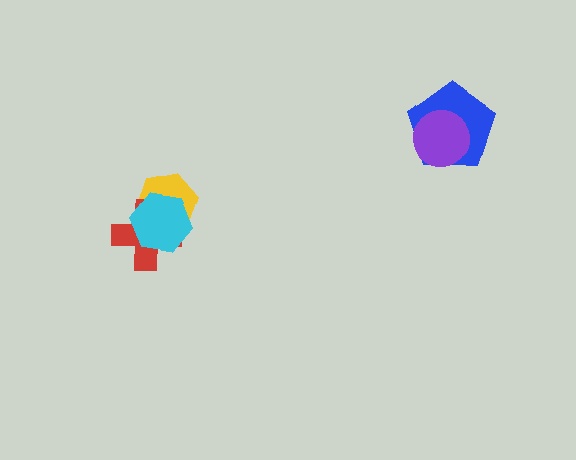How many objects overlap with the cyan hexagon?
2 objects overlap with the cyan hexagon.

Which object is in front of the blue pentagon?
The purple circle is in front of the blue pentagon.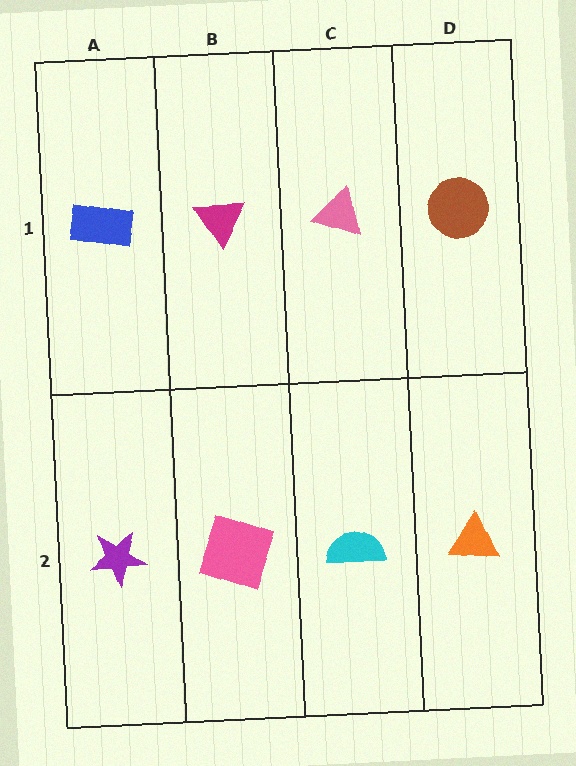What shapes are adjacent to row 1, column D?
An orange triangle (row 2, column D), a pink triangle (row 1, column C).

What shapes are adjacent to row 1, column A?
A purple star (row 2, column A), a magenta triangle (row 1, column B).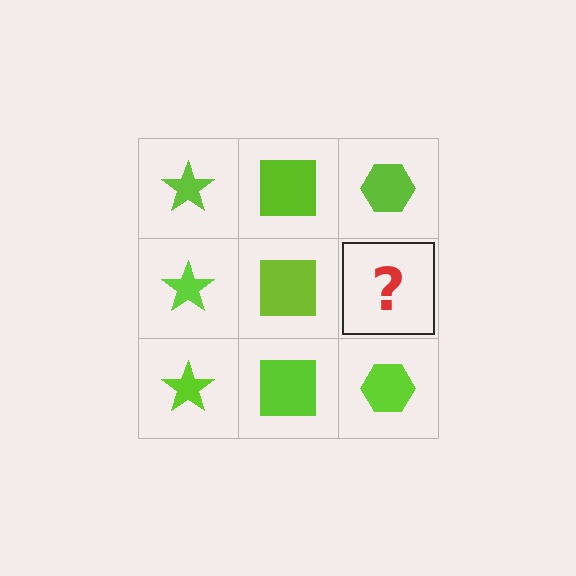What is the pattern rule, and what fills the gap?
The rule is that each column has a consistent shape. The gap should be filled with a lime hexagon.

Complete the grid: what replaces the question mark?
The question mark should be replaced with a lime hexagon.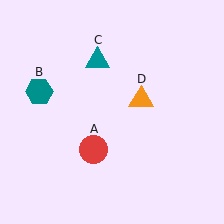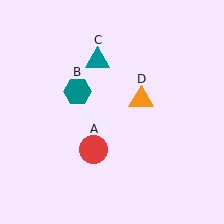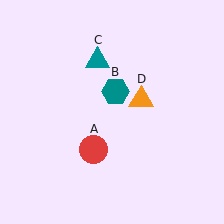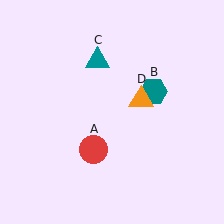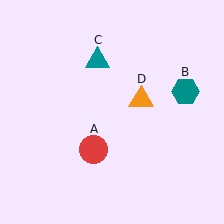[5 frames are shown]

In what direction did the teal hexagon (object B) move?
The teal hexagon (object B) moved right.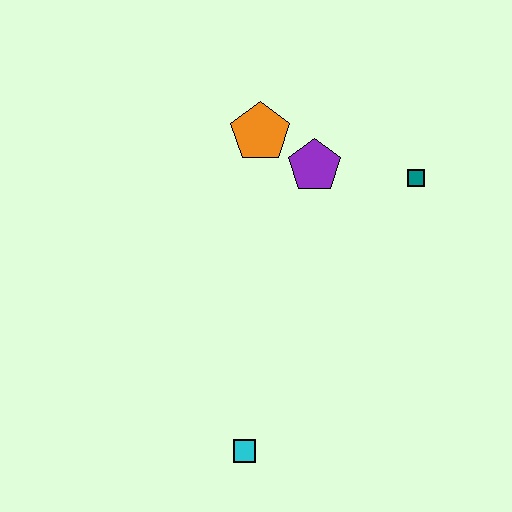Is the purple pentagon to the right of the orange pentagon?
Yes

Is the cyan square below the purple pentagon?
Yes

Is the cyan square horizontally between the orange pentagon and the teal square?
No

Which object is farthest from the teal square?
The cyan square is farthest from the teal square.